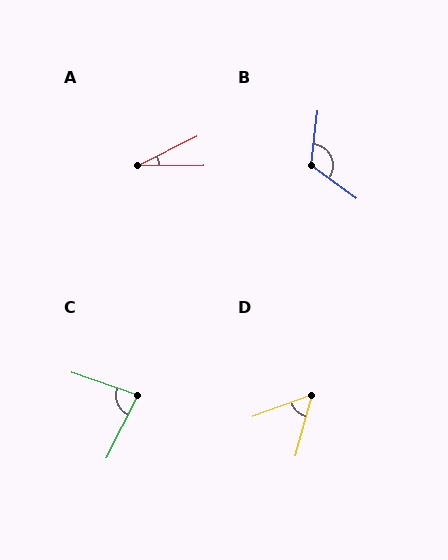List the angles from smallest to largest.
A (26°), D (55°), C (82°), B (119°).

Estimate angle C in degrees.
Approximately 82 degrees.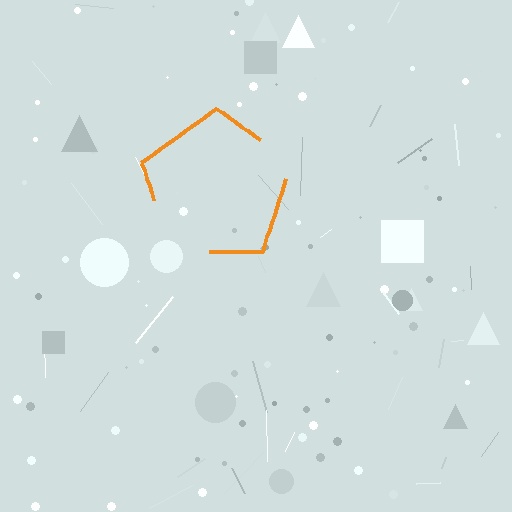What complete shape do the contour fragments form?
The contour fragments form a pentagon.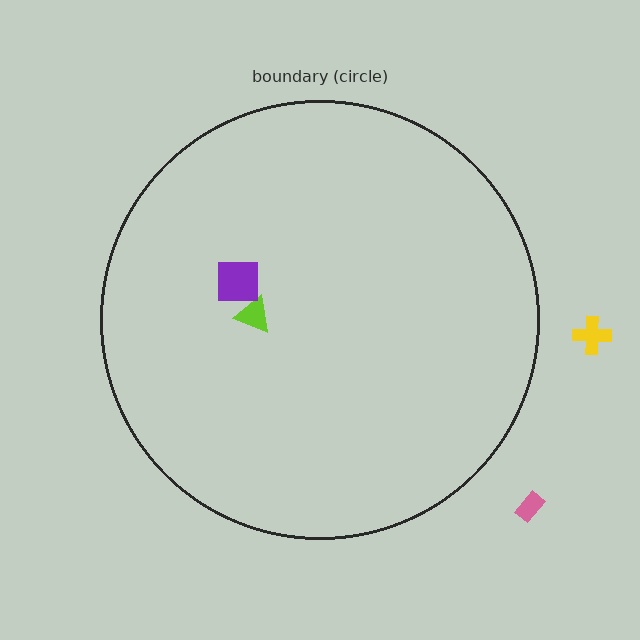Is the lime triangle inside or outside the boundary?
Inside.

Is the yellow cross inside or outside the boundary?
Outside.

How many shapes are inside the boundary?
2 inside, 2 outside.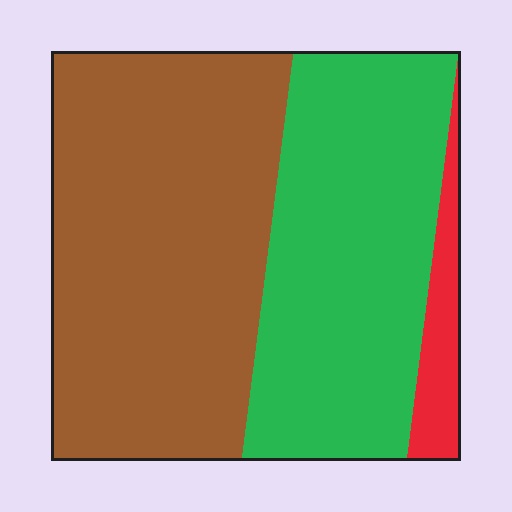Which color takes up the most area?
Brown, at roughly 55%.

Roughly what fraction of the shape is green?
Green covers roughly 40% of the shape.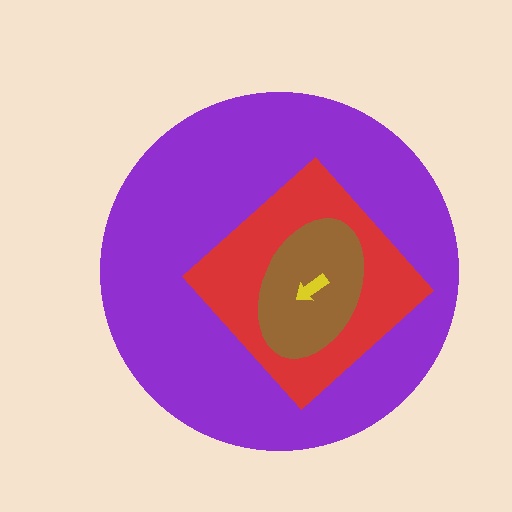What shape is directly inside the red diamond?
The brown ellipse.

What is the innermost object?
The yellow arrow.